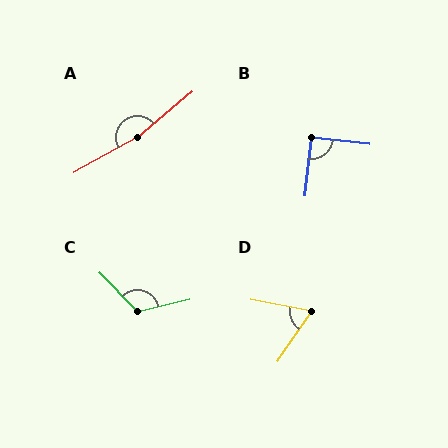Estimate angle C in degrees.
Approximately 122 degrees.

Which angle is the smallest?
D, at approximately 66 degrees.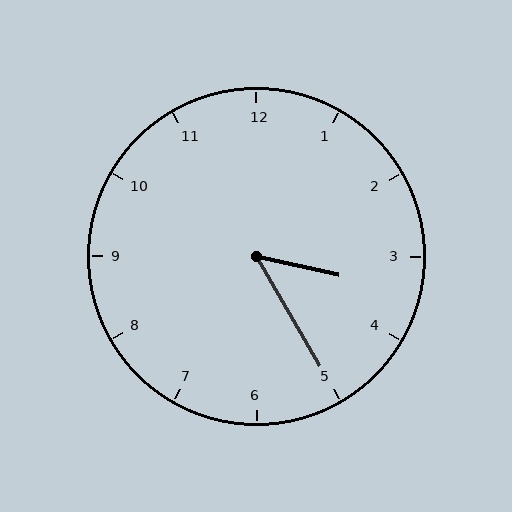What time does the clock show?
3:25.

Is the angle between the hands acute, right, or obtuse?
It is acute.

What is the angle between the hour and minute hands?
Approximately 48 degrees.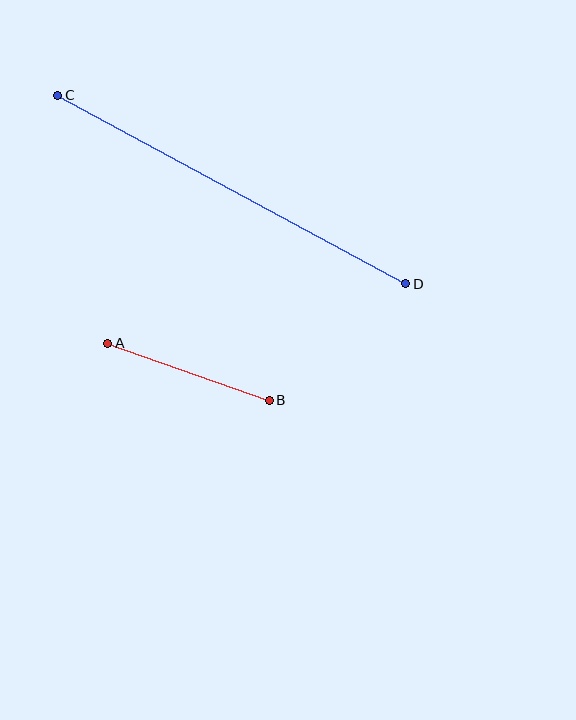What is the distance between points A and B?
The distance is approximately 171 pixels.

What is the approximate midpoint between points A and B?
The midpoint is at approximately (188, 372) pixels.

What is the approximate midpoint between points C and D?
The midpoint is at approximately (232, 190) pixels.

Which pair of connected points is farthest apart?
Points C and D are farthest apart.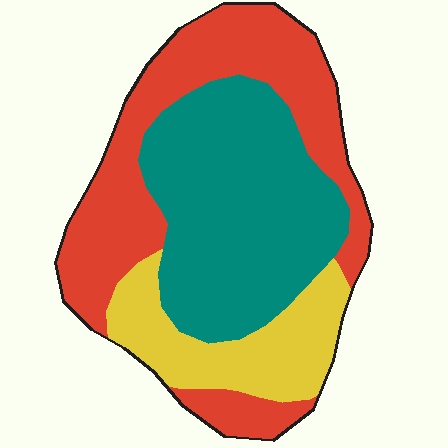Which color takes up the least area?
Yellow, at roughly 20%.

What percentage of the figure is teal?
Teal takes up about two fifths (2/5) of the figure.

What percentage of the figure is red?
Red takes up about two fifths (2/5) of the figure.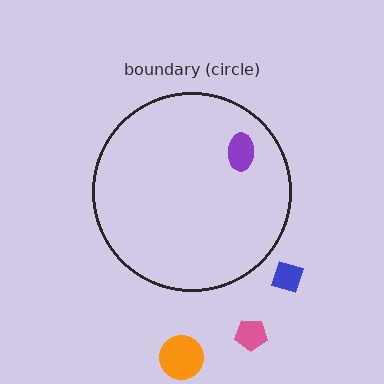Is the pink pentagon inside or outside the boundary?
Outside.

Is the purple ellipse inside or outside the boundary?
Inside.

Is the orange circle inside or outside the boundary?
Outside.